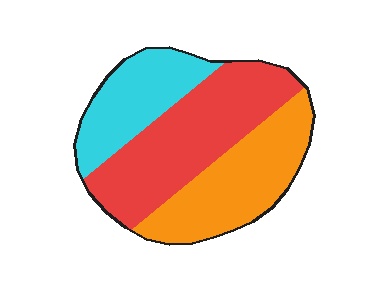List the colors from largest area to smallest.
From largest to smallest: red, orange, cyan.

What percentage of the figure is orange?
Orange takes up about one third (1/3) of the figure.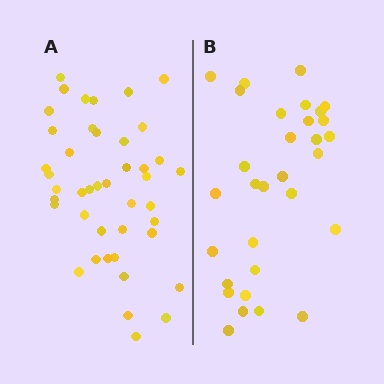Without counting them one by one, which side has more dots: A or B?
Region A (the left region) has more dots.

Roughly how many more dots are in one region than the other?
Region A has roughly 12 or so more dots than region B.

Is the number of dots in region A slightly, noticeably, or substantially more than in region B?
Region A has noticeably more, but not dramatically so. The ratio is roughly 1.4 to 1.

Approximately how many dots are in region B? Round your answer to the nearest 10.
About 30 dots. (The exact count is 31, which rounds to 30.)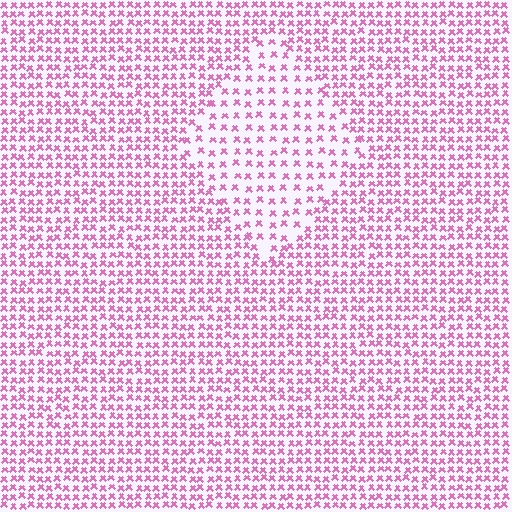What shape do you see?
I see a diamond.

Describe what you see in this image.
The image contains small pink elements arranged at two different densities. A diamond-shaped region is visible where the elements are less densely packed than the surrounding area.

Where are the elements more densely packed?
The elements are more densely packed outside the diamond boundary.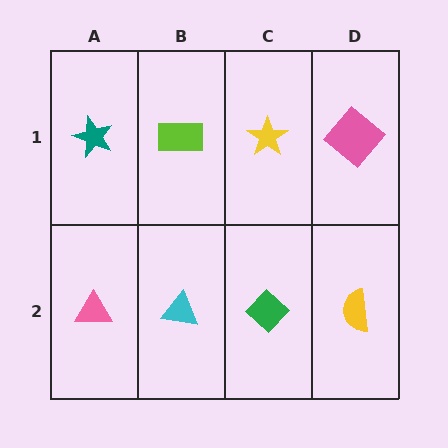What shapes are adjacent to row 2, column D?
A pink diamond (row 1, column D), a green diamond (row 2, column C).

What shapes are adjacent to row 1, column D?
A yellow semicircle (row 2, column D), a yellow star (row 1, column C).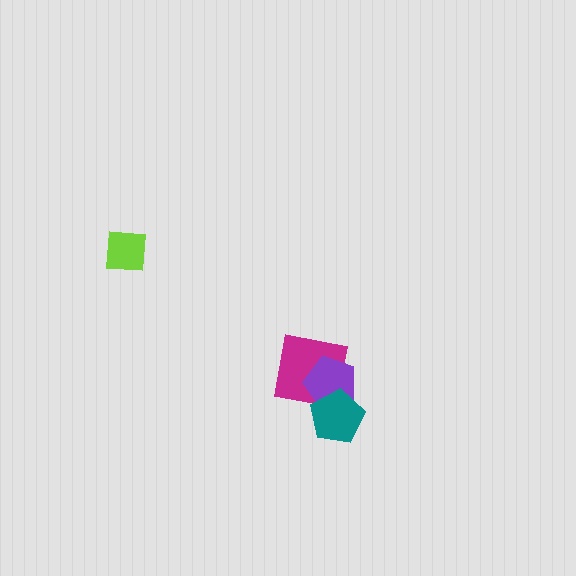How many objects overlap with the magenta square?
2 objects overlap with the magenta square.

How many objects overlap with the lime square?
0 objects overlap with the lime square.